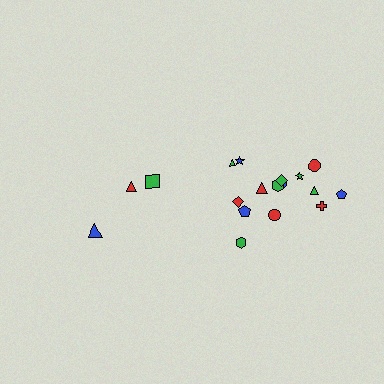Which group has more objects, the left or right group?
The right group.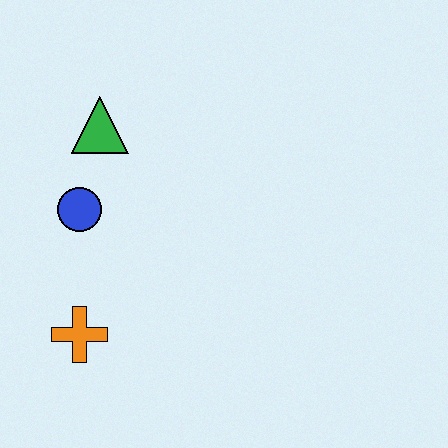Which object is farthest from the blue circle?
The orange cross is farthest from the blue circle.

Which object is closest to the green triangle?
The blue circle is closest to the green triangle.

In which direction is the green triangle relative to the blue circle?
The green triangle is above the blue circle.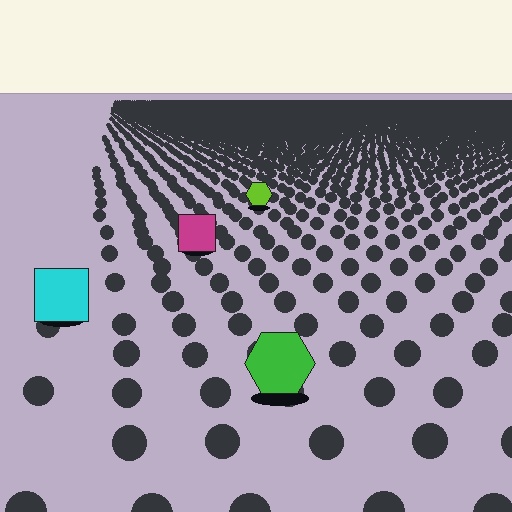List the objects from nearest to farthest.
From nearest to farthest: the green hexagon, the cyan square, the magenta square, the lime hexagon.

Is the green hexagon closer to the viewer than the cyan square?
Yes. The green hexagon is closer — you can tell from the texture gradient: the ground texture is coarser near it.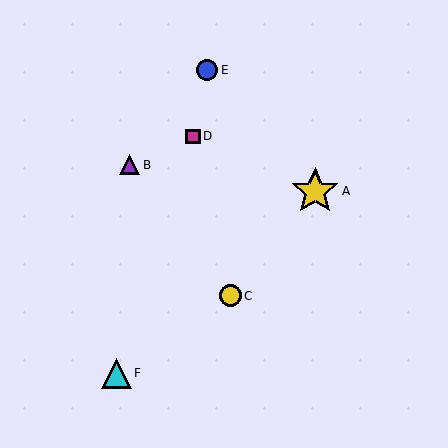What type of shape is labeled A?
Shape A is a yellow star.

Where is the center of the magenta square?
The center of the magenta square is at (193, 136).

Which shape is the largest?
The yellow star (labeled A) is the largest.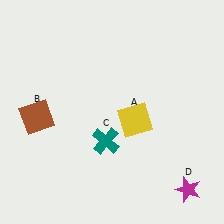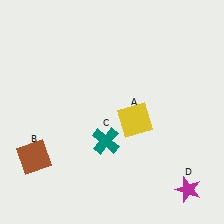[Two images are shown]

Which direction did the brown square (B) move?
The brown square (B) moved down.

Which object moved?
The brown square (B) moved down.